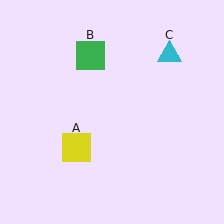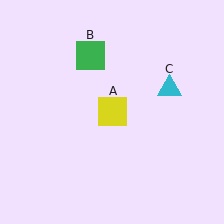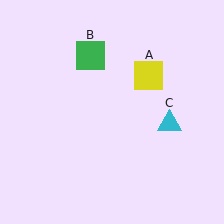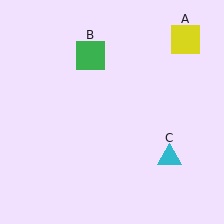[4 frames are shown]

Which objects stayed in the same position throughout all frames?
Green square (object B) remained stationary.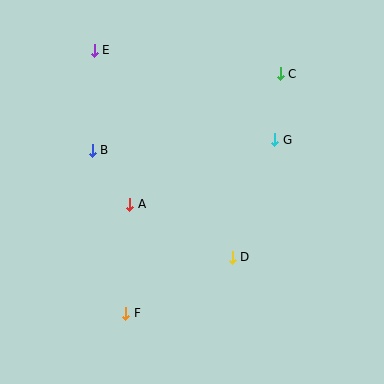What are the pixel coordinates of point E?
Point E is at (94, 50).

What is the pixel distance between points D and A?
The distance between D and A is 115 pixels.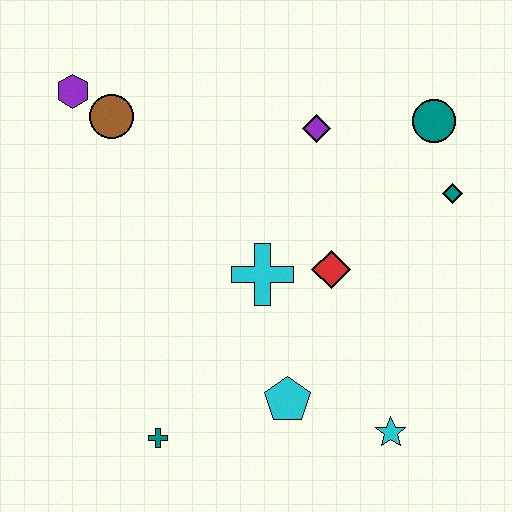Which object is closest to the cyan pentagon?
The cyan star is closest to the cyan pentagon.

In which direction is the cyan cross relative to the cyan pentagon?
The cyan cross is above the cyan pentagon.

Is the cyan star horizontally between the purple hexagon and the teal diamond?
Yes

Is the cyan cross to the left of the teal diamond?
Yes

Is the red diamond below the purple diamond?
Yes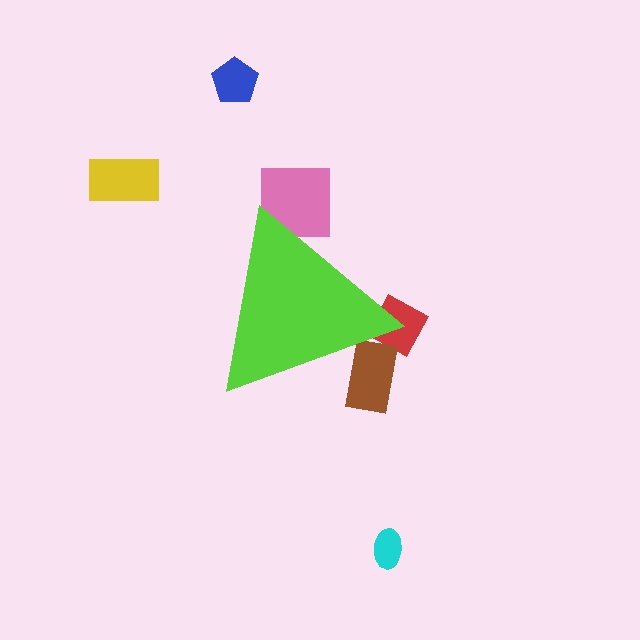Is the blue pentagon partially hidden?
No, the blue pentagon is fully visible.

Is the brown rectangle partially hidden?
Yes, the brown rectangle is partially hidden behind the lime triangle.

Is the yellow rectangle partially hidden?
No, the yellow rectangle is fully visible.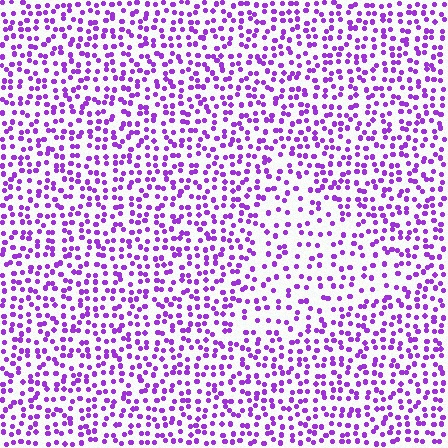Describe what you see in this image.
The image contains small purple elements arranged at two different densities. A triangle-shaped region is visible where the elements are less densely packed than the surrounding area.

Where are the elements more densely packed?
The elements are more densely packed outside the triangle boundary.